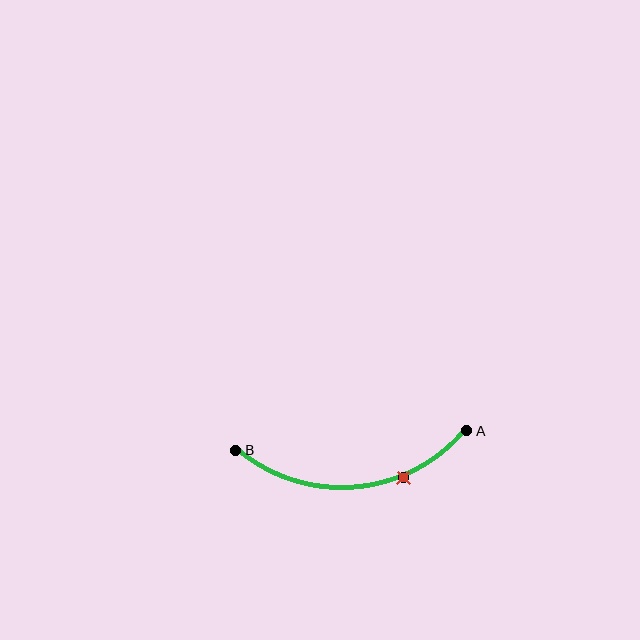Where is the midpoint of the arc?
The arc midpoint is the point on the curve farthest from the straight line joining A and B. It sits below that line.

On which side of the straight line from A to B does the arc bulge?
The arc bulges below the straight line connecting A and B.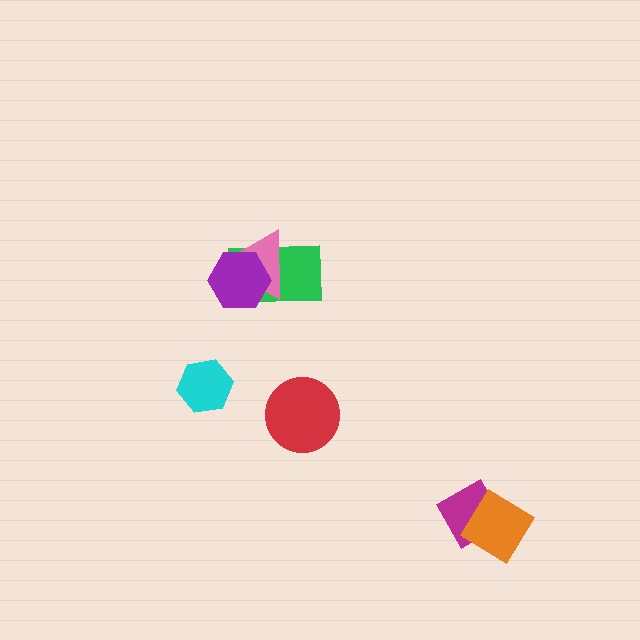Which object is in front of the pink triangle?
The purple hexagon is in front of the pink triangle.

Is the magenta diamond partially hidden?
Yes, it is partially covered by another shape.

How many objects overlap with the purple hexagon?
2 objects overlap with the purple hexagon.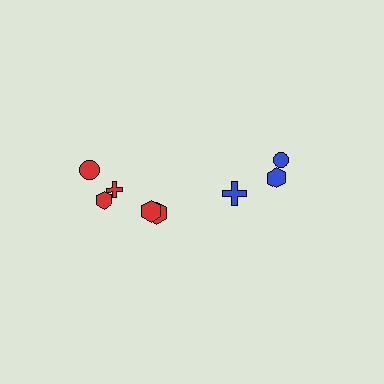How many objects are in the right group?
There are 3 objects.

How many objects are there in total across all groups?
There are 8 objects.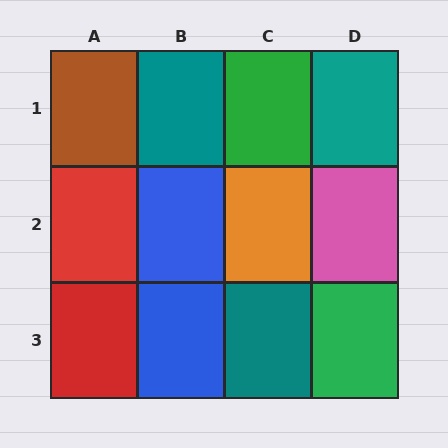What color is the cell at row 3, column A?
Red.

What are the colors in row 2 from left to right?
Red, blue, orange, pink.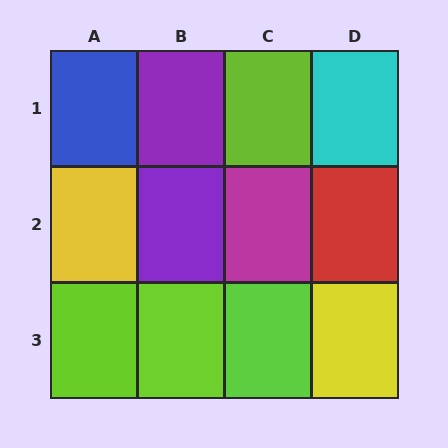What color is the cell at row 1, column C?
Lime.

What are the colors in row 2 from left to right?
Yellow, purple, magenta, red.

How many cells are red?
1 cell is red.